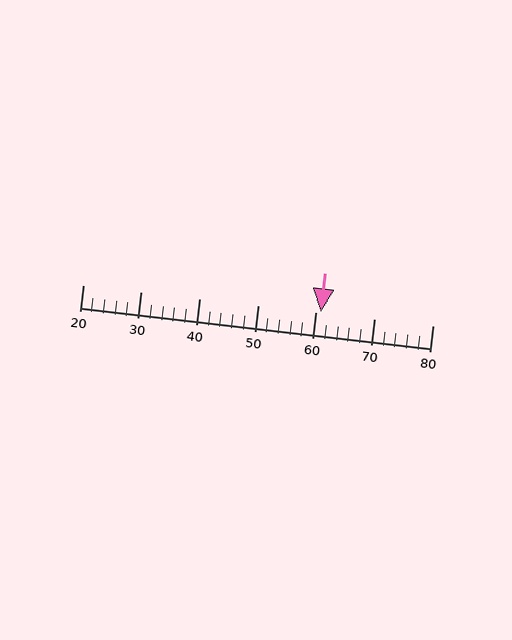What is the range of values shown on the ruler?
The ruler shows values from 20 to 80.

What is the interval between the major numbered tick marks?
The major tick marks are spaced 10 units apart.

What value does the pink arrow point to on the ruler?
The pink arrow points to approximately 61.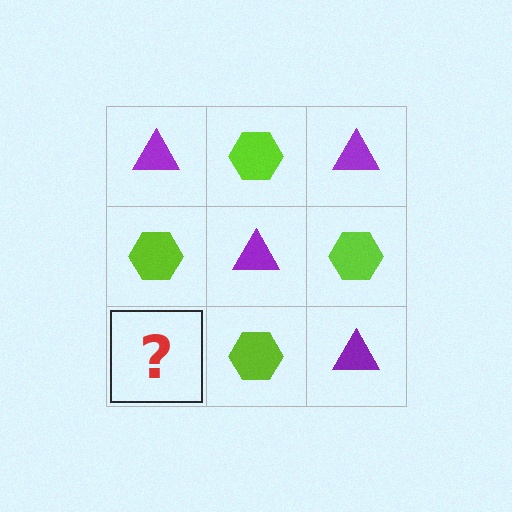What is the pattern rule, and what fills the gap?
The rule is that it alternates purple triangle and lime hexagon in a checkerboard pattern. The gap should be filled with a purple triangle.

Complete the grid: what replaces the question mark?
The question mark should be replaced with a purple triangle.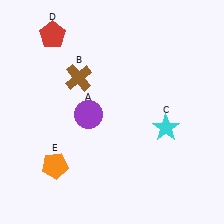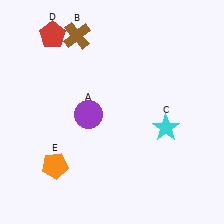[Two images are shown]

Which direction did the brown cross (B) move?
The brown cross (B) moved up.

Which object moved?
The brown cross (B) moved up.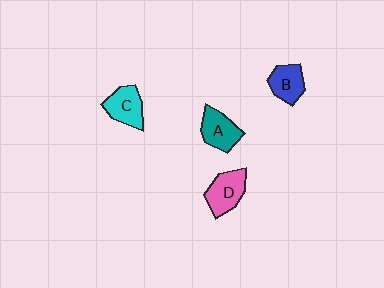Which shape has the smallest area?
Shape B (blue).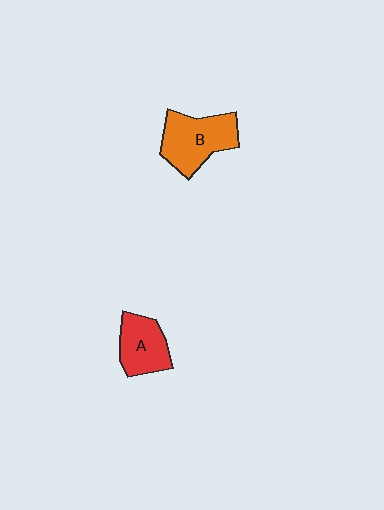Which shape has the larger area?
Shape B (orange).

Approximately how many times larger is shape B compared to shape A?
Approximately 1.4 times.